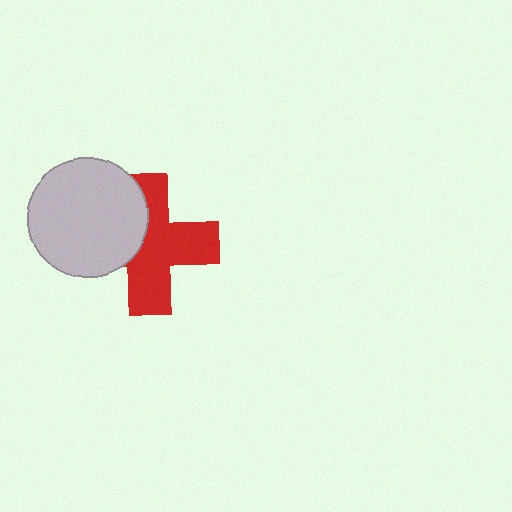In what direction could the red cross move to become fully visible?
The red cross could move right. That would shift it out from behind the light gray circle entirely.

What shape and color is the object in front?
The object in front is a light gray circle.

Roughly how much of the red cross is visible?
About half of it is visible (roughly 65%).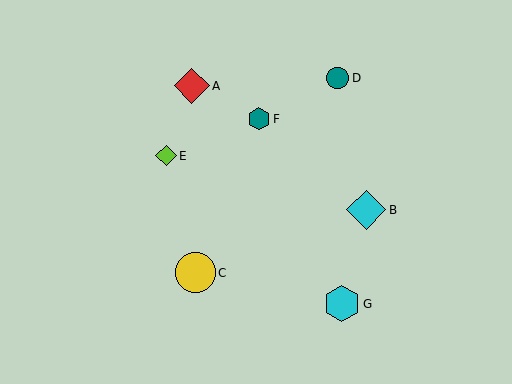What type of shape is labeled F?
Shape F is a teal hexagon.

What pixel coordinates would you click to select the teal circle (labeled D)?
Click at (338, 78) to select the teal circle D.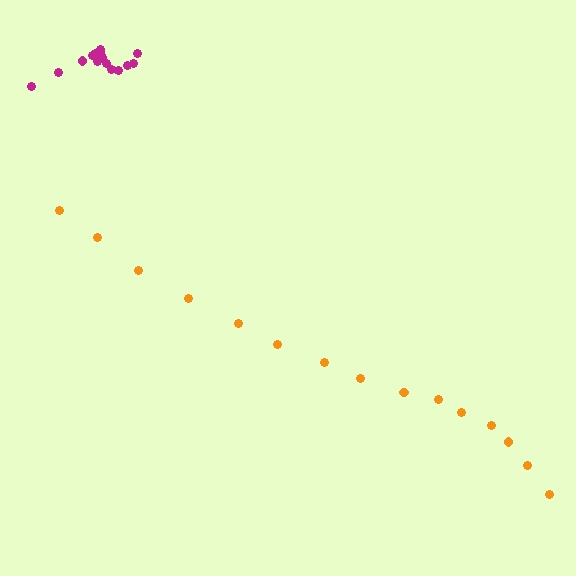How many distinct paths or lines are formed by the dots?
There are 2 distinct paths.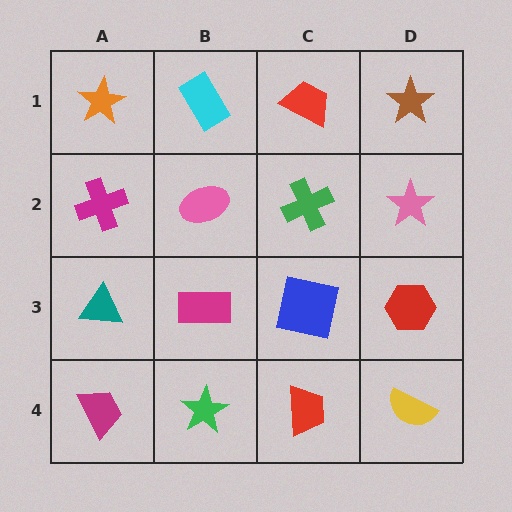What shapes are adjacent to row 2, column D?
A brown star (row 1, column D), a red hexagon (row 3, column D), a green cross (row 2, column C).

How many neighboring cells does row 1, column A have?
2.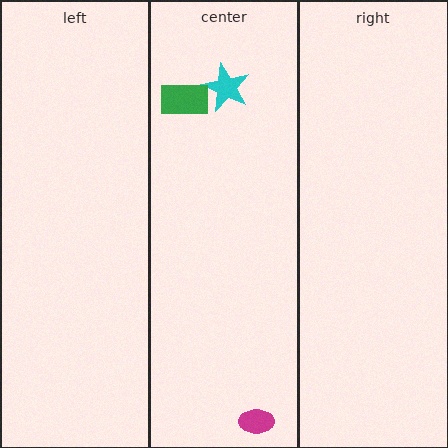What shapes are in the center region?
The cyan star, the green rectangle, the magenta ellipse.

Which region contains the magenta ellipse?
The center region.